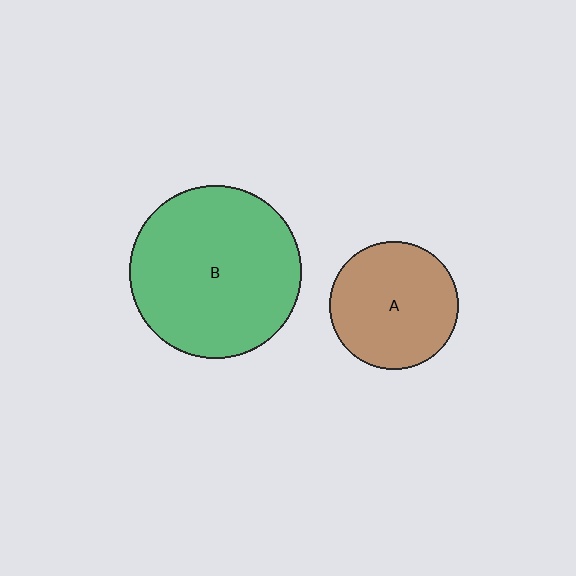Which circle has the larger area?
Circle B (green).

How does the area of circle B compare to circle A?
Approximately 1.8 times.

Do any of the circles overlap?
No, none of the circles overlap.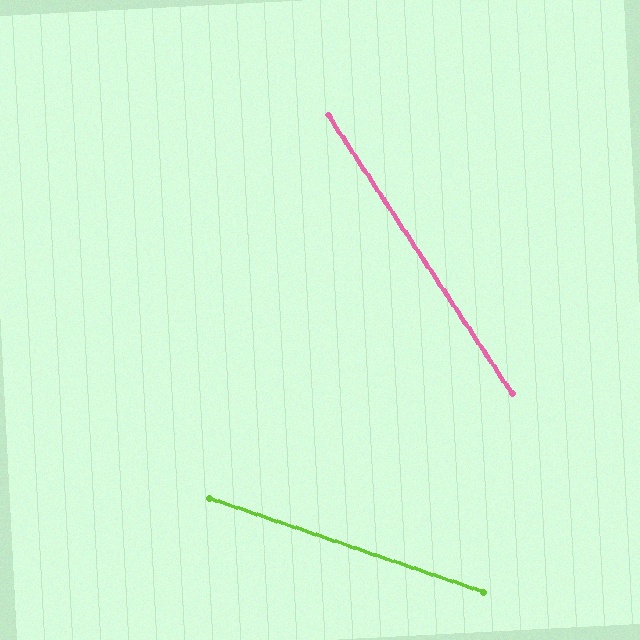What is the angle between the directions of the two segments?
Approximately 38 degrees.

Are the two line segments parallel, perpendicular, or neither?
Neither parallel nor perpendicular — they differ by about 38°.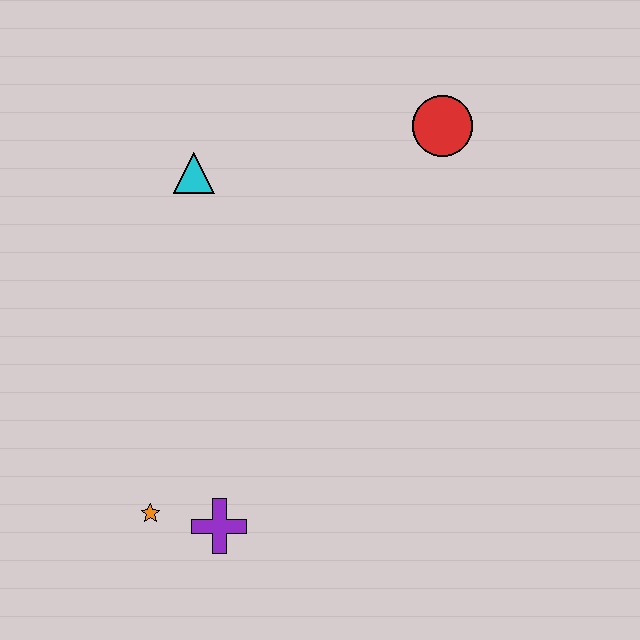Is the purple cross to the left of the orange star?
No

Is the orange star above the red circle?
No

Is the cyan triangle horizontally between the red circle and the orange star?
Yes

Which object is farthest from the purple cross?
The red circle is farthest from the purple cross.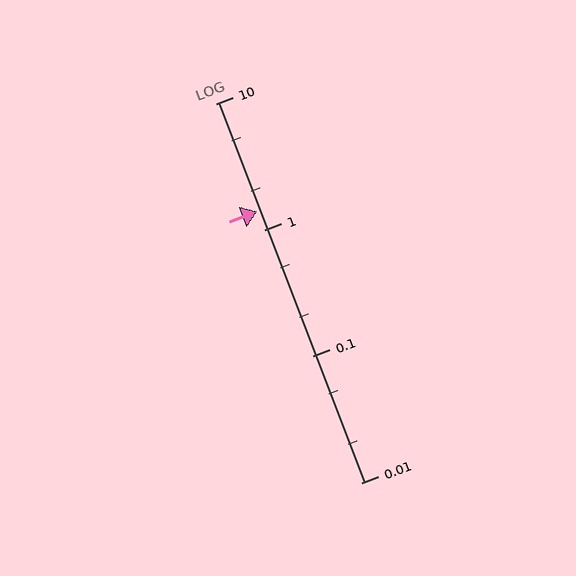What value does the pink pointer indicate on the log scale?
The pointer indicates approximately 1.4.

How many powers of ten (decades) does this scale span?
The scale spans 3 decades, from 0.01 to 10.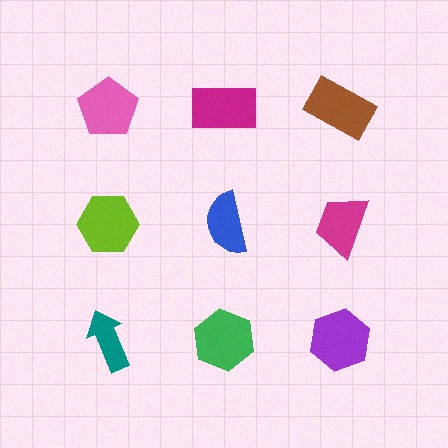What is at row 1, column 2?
A magenta rectangle.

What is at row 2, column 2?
A blue semicircle.